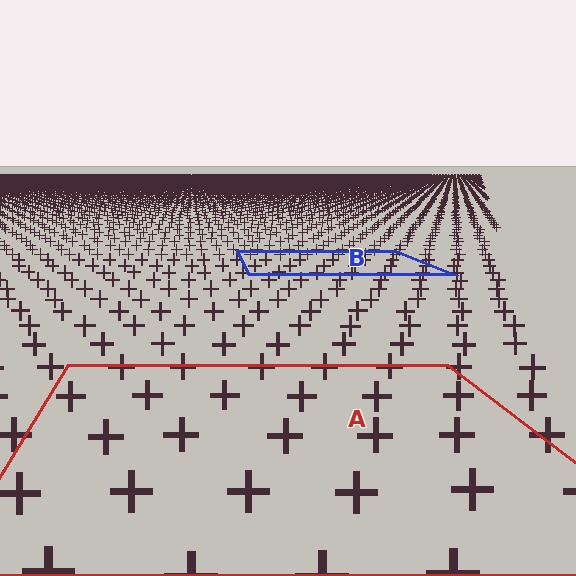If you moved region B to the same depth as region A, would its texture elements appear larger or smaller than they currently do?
They would appear larger. At a closer depth, the same texture elements are projected at a bigger on-screen size.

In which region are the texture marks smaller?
The texture marks are smaller in region B, because it is farther away.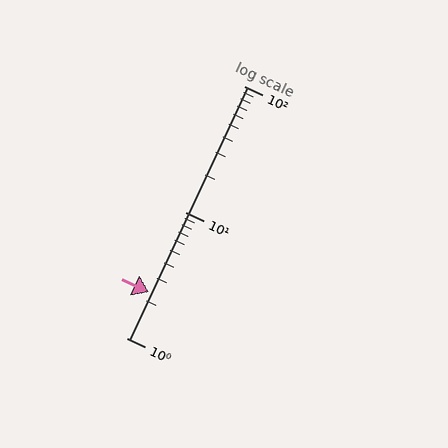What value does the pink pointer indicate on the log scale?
The pointer indicates approximately 2.3.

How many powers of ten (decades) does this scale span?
The scale spans 2 decades, from 1 to 100.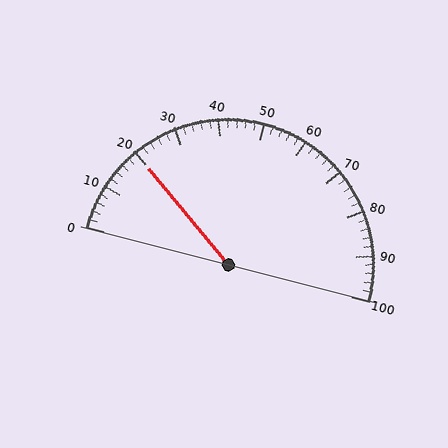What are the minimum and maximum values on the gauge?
The gauge ranges from 0 to 100.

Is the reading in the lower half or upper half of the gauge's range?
The reading is in the lower half of the range (0 to 100).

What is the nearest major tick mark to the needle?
The nearest major tick mark is 20.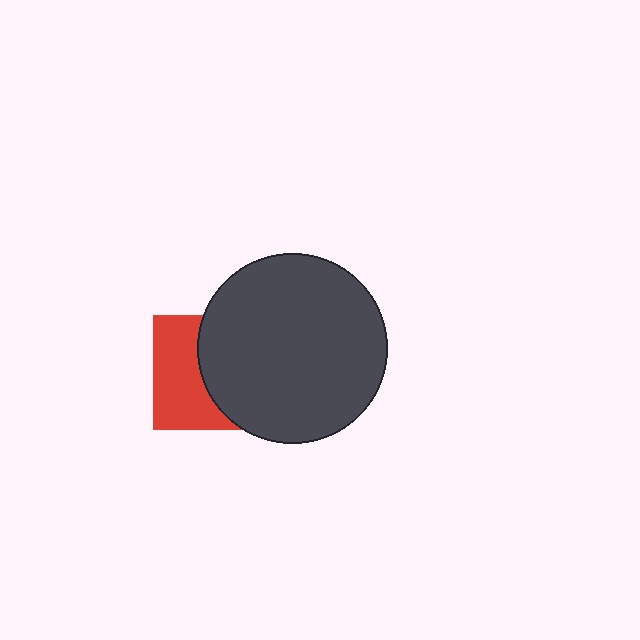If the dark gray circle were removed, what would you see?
You would see the complete red square.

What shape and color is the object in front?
The object in front is a dark gray circle.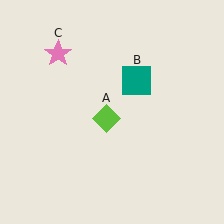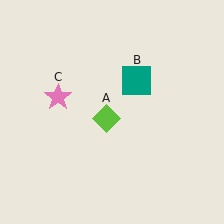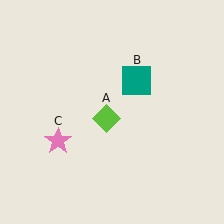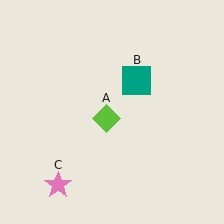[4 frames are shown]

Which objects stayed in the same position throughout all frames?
Lime diamond (object A) and teal square (object B) remained stationary.